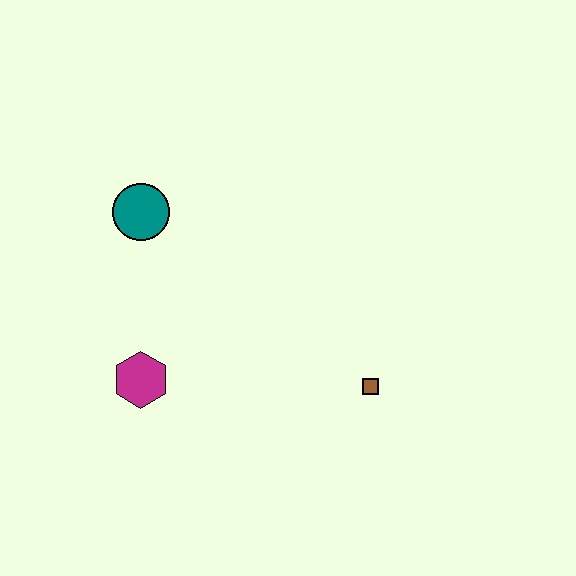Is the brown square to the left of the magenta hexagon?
No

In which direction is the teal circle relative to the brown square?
The teal circle is to the left of the brown square.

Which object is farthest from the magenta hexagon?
The brown square is farthest from the magenta hexagon.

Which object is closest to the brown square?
The magenta hexagon is closest to the brown square.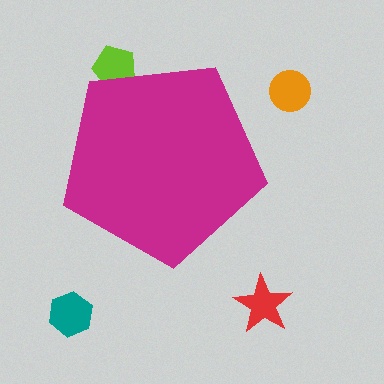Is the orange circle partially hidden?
No, the orange circle is fully visible.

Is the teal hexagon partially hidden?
No, the teal hexagon is fully visible.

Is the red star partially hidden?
No, the red star is fully visible.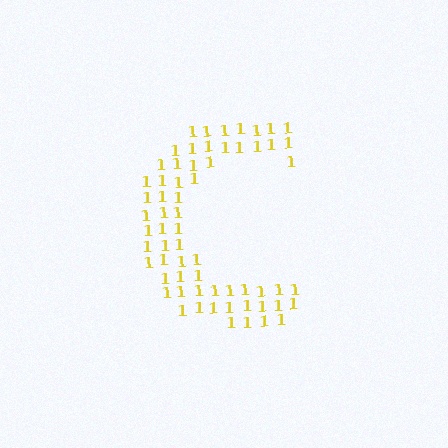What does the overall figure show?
The overall figure shows the letter C.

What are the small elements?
The small elements are digit 1's.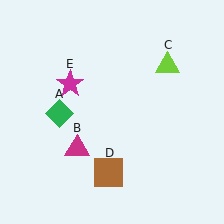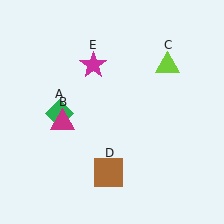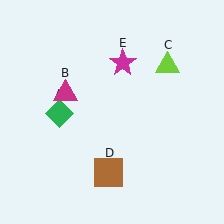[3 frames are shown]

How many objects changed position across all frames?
2 objects changed position: magenta triangle (object B), magenta star (object E).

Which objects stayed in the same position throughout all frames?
Green diamond (object A) and lime triangle (object C) and brown square (object D) remained stationary.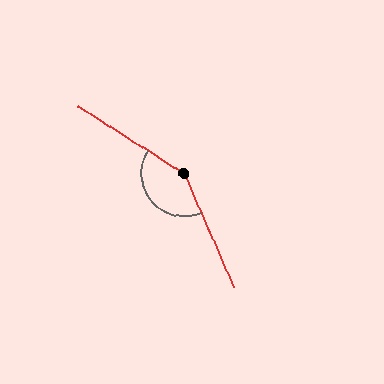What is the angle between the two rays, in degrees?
Approximately 146 degrees.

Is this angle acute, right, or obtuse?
It is obtuse.